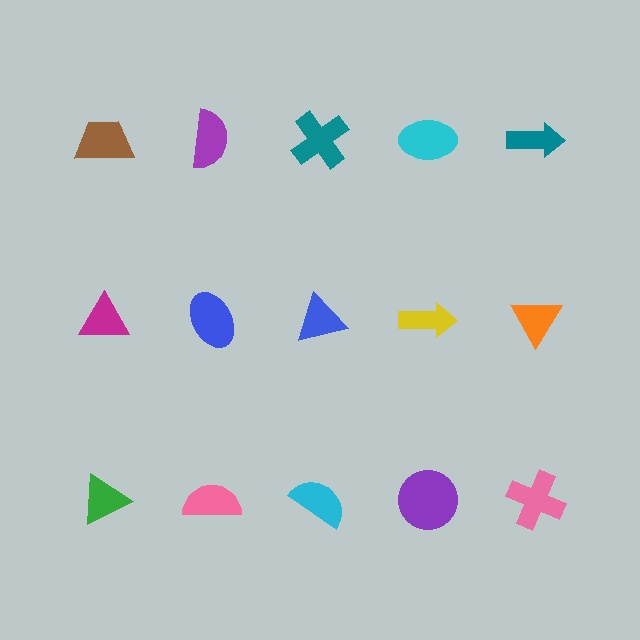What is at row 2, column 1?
A magenta triangle.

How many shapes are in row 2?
5 shapes.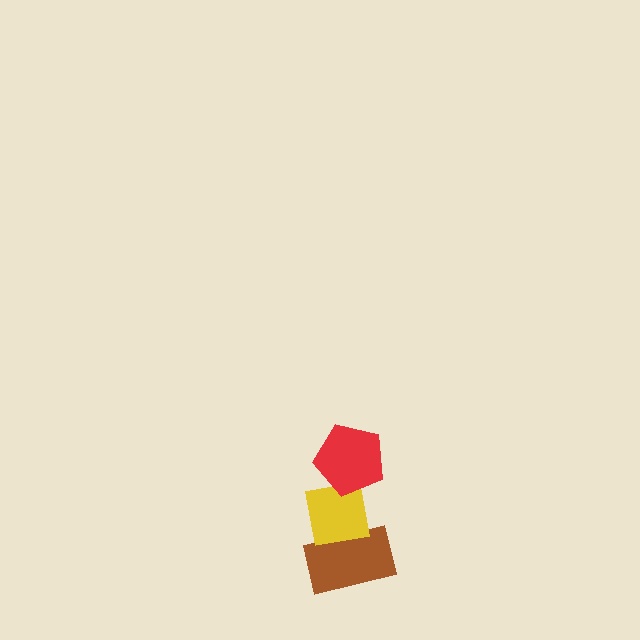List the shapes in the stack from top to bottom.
From top to bottom: the red pentagon, the yellow square, the brown rectangle.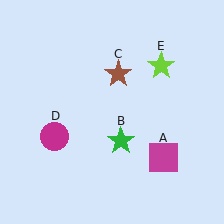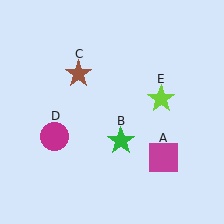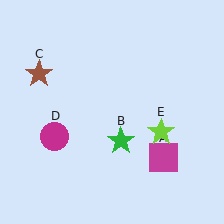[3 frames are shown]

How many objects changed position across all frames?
2 objects changed position: brown star (object C), lime star (object E).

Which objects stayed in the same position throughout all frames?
Magenta square (object A) and green star (object B) and magenta circle (object D) remained stationary.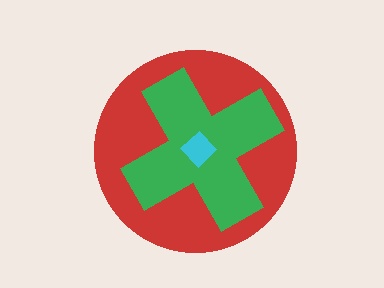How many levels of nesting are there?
3.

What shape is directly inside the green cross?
The cyan diamond.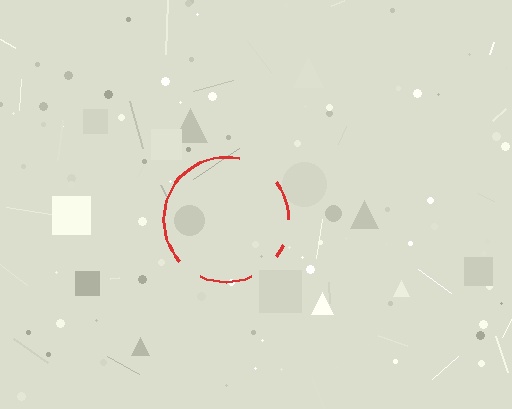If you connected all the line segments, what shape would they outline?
They would outline a circle.